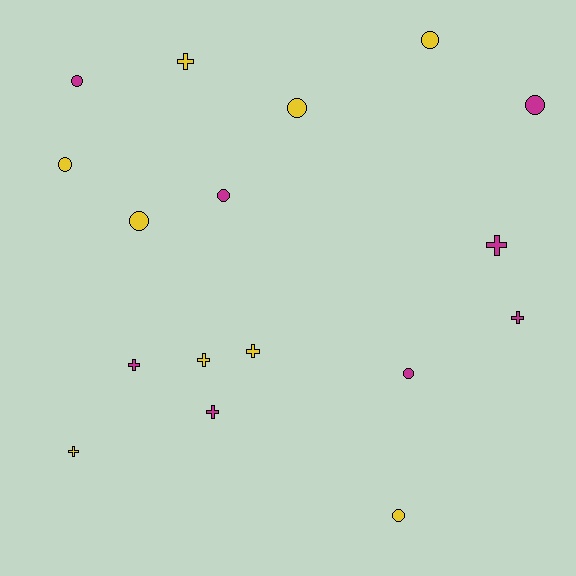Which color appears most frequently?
Yellow, with 9 objects.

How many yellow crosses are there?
There are 4 yellow crosses.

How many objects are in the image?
There are 17 objects.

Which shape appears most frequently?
Circle, with 9 objects.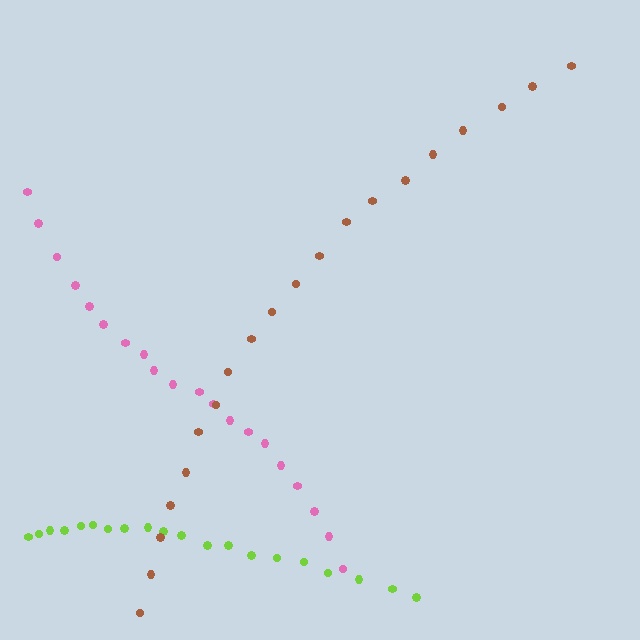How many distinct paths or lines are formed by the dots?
There are 3 distinct paths.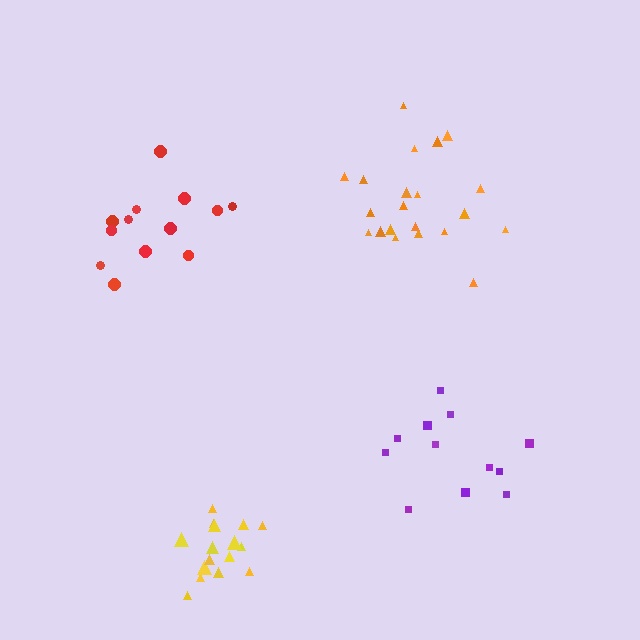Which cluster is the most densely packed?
Yellow.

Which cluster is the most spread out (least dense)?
Red.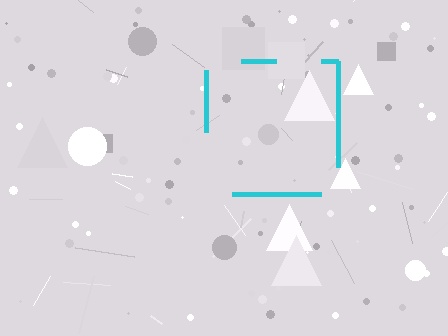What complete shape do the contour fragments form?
The contour fragments form a square.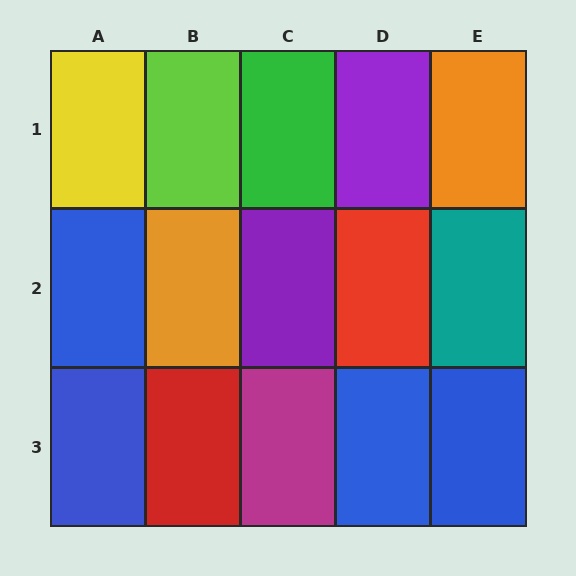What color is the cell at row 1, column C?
Green.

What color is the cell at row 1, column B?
Lime.